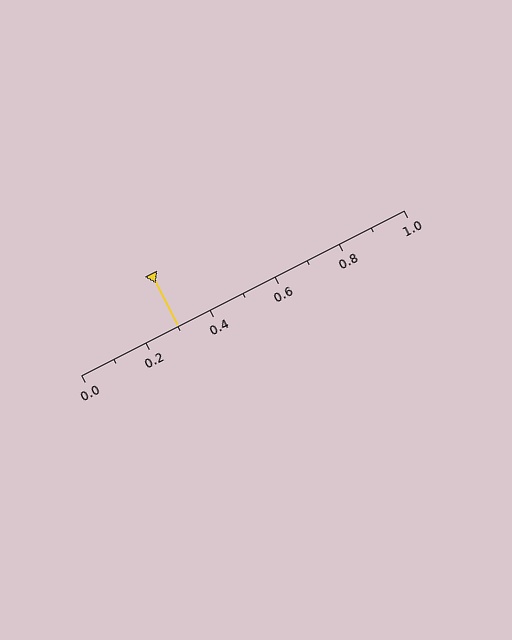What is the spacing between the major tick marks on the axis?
The major ticks are spaced 0.2 apart.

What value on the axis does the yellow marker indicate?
The marker indicates approximately 0.3.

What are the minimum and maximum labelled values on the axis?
The axis runs from 0.0 to 1.0.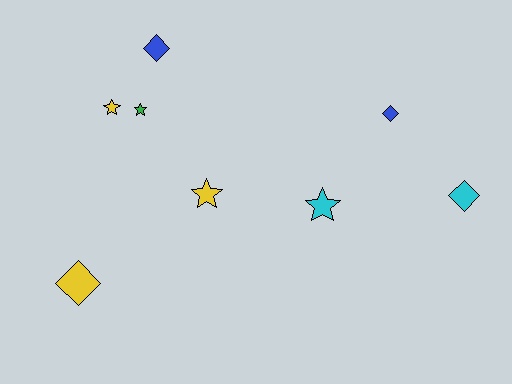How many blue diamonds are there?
There are 2 blue diamonds.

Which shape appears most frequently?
Diamond, with 4 objects.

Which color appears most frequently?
Yellow, with 3 objects.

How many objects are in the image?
There are 8 objects.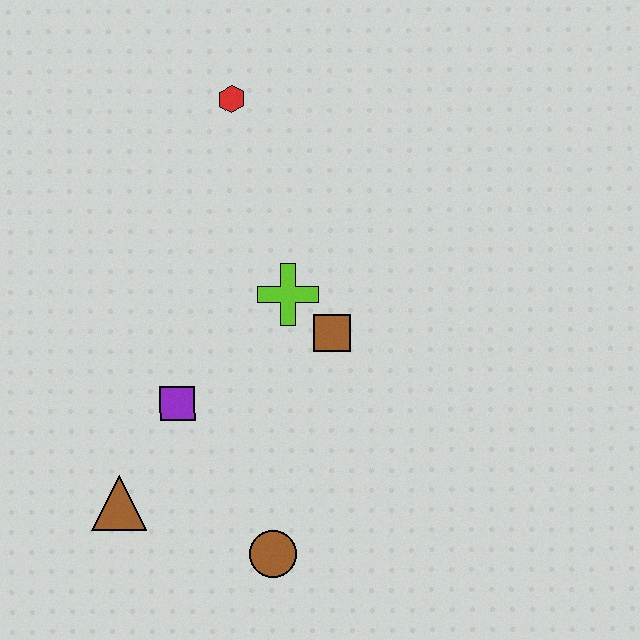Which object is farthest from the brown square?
The brown triangle is farthest from the brown square.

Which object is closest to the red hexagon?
The lime cross is closest to the red hexagon.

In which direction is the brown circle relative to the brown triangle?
The brown circle is to the right of the brown triangle.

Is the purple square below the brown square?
Yes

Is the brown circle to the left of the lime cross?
Yes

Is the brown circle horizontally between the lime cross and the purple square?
Yes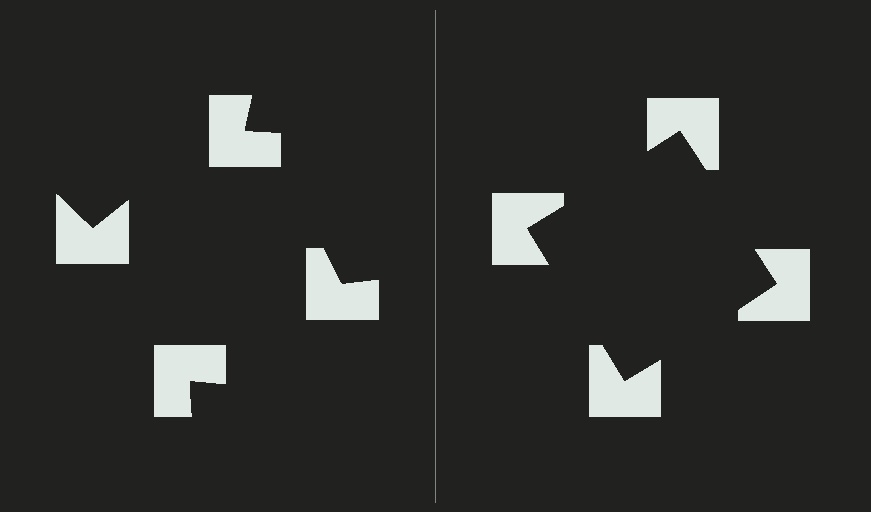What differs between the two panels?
The notched squares are positioned identically on both sides; only the wedge orientations differ. On the right they align to a square; on the left they are misaligned.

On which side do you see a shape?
An illusory square appears on the right side. On the left side the wedge cuts are rotated, so no coherent shape forms.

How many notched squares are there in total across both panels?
8 — 4 on each side.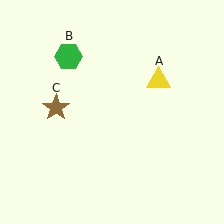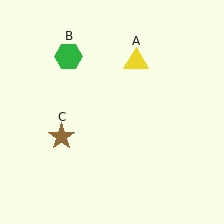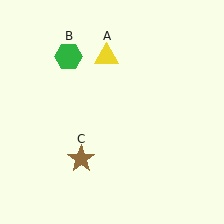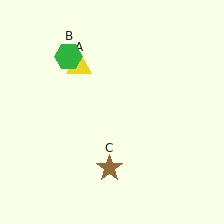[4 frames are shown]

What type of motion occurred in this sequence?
The yellow triangle (object A), brown star (object C) rotated counterclockwise around the center of the scene.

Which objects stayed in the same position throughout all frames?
Green hexagon (object B) remained stationary.